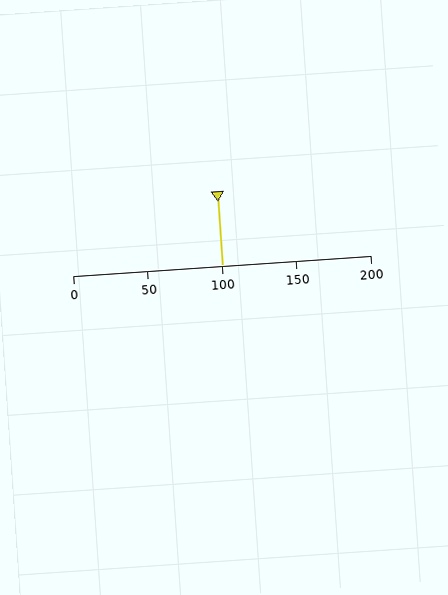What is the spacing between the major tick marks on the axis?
The major ticks are spaced 50 apart.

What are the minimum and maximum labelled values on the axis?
The axis runs from 0 to 200.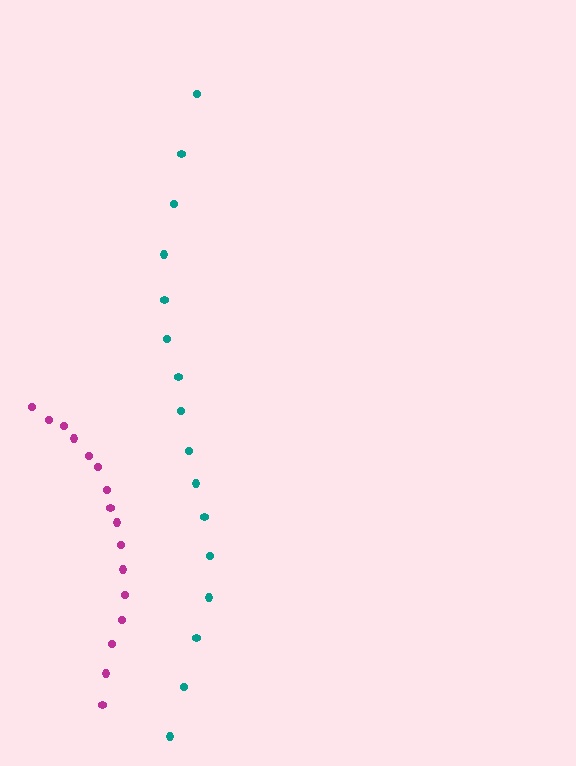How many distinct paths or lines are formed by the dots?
There are 2 distinct paths.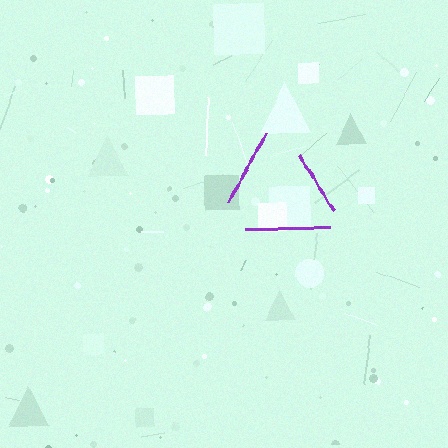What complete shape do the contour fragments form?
The contour fragments form a triangle.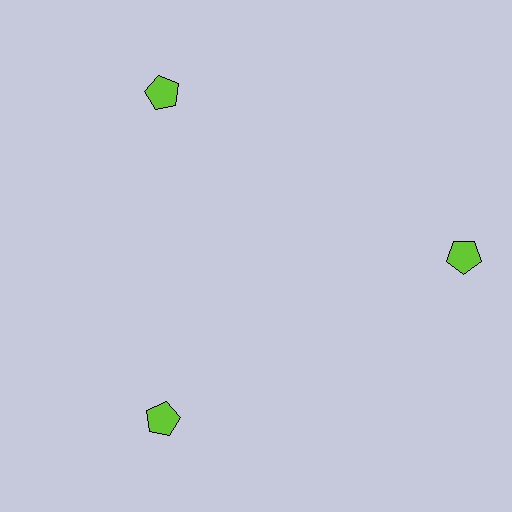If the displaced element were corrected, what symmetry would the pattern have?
It would have 3-fold rotational symmetry — the pattern would map onto itself every 120 degrees.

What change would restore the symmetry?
The symmetry would be restored by moving it inward, back onto the ring so that all 3 pentagons sit at equal angles and equal distance from the center.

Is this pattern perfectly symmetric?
No. The 3 lime pentagons are arranged in a ring, but one element near the 3 o'clock position is pushed outward from the center, breaking the 3-fold rotational symmetry.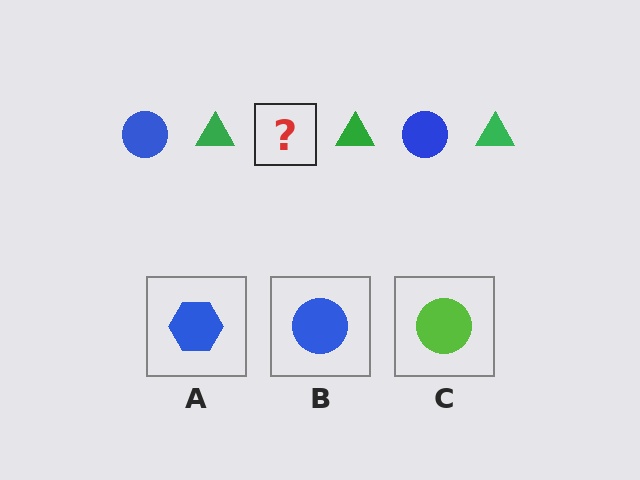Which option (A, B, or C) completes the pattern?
B.